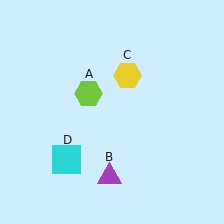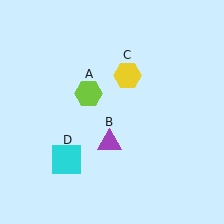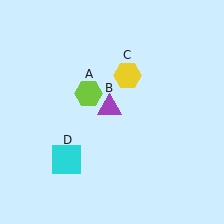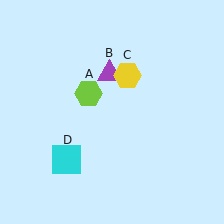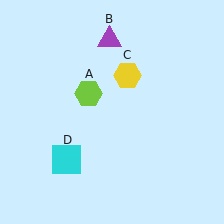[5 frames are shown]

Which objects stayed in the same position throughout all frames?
Lime hexagon (object A) and yellow hexagon (object C) and cyan square (object D) remained stationary.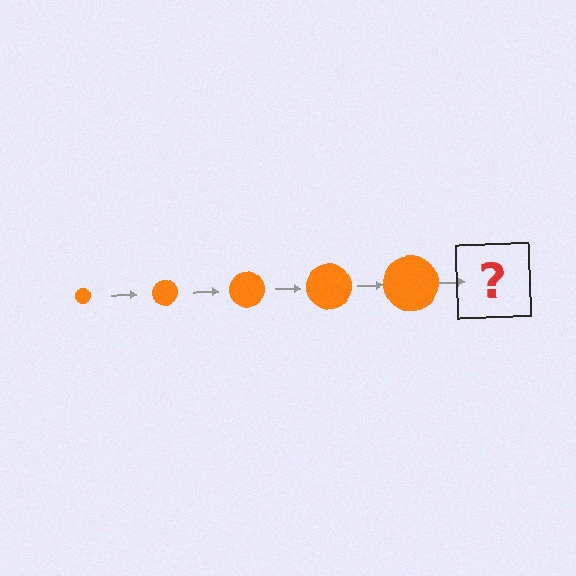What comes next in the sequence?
The next element should be an orange circle, larger than the previous one.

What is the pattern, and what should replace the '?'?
The pattern is that the circle gets progressively larger each step. The '?' should be an orange circle, larger than the previous one.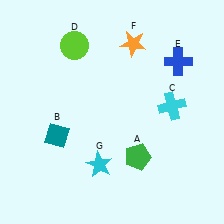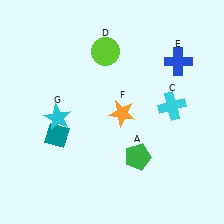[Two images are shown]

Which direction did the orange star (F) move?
The orange star (F) moved down.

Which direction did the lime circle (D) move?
The lime circle (D) moved right.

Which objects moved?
The objects that moved are: the lime circle (D), the orange star (F), the cyan star (G).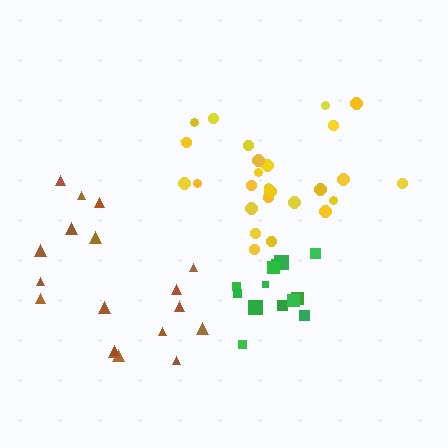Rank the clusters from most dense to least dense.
green, yellow, brown.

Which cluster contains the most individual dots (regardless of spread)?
Yellow (26).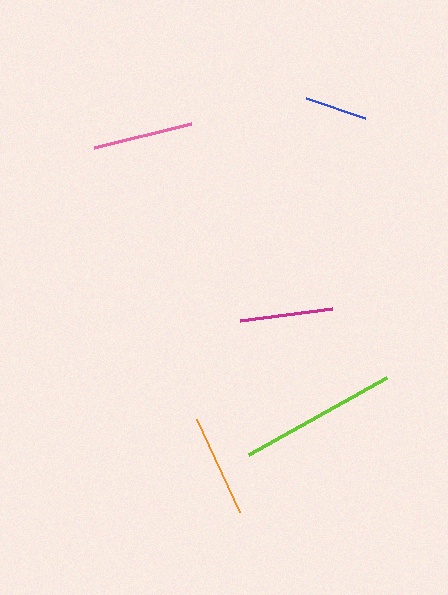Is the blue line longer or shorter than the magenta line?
The magenta line is longer than the blue line.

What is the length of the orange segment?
The orange segment is approximately 103 pixels long.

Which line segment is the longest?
The lime line is the longest at approximately 158 pixels.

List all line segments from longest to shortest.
From longest to shortest: lime, orange, pink, magenta, blue.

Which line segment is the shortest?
The blue line is the shortest at approximately 63 pixels.